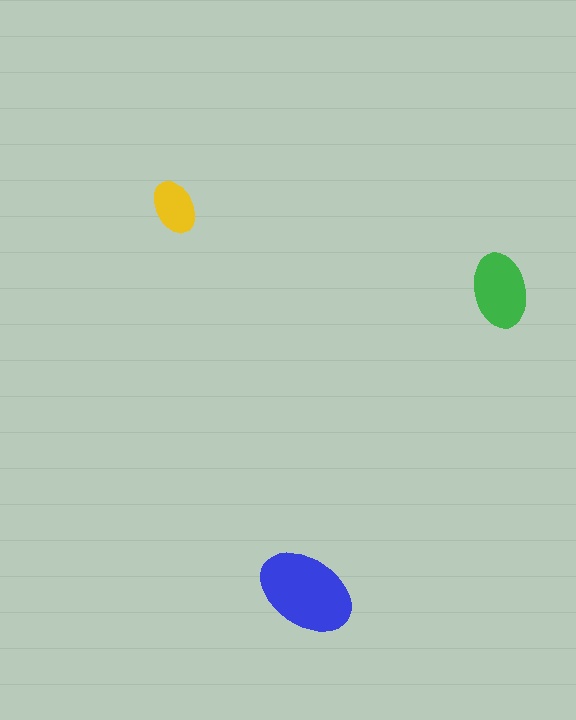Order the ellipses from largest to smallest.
the blue one, the green one, the yellow one.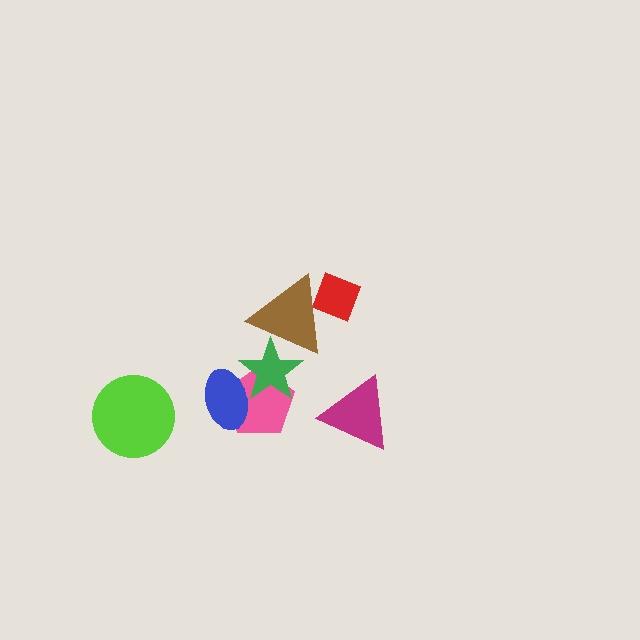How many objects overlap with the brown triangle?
2 objects overlap with the brown triangle.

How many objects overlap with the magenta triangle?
0 objects overlap with the magenta triangle.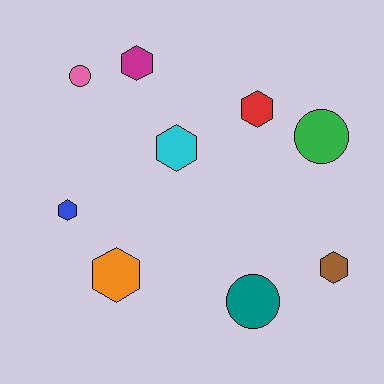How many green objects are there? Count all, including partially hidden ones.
There is 1 green object.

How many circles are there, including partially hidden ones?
There are 3 circles.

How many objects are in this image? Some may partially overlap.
There are 9 objects.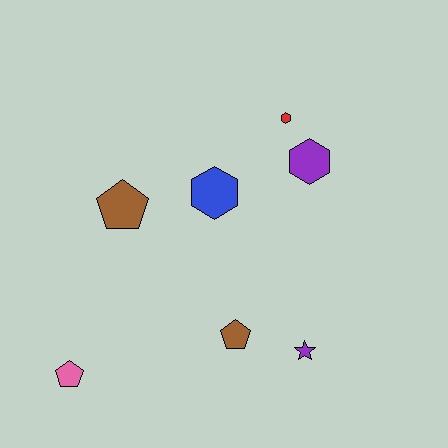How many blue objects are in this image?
There is 1 blue object.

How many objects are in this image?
There are 7 objects.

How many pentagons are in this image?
There are 3 pentagons.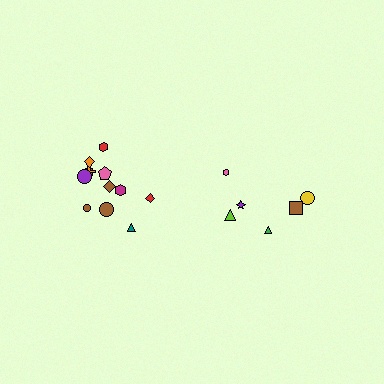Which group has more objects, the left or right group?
The left group.